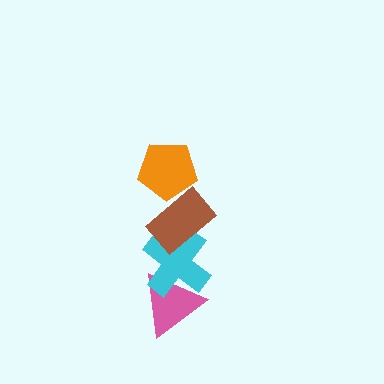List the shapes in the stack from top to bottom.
From top to bottom: the orange pentagon, the brown rectangle, the cyan cross, the pink triangle.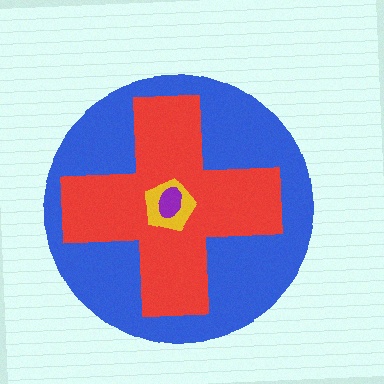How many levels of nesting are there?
4.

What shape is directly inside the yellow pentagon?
The purple ellipse.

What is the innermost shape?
The purple ellipse.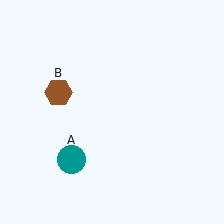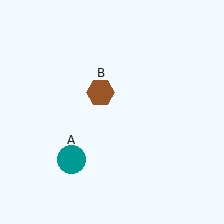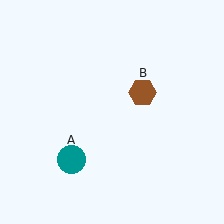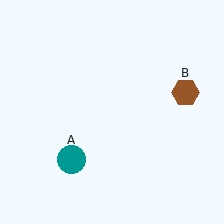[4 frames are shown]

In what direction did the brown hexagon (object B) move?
The brown hexagon (object B) moved right.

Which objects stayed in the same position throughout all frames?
Teal circle (object A) remained stationary.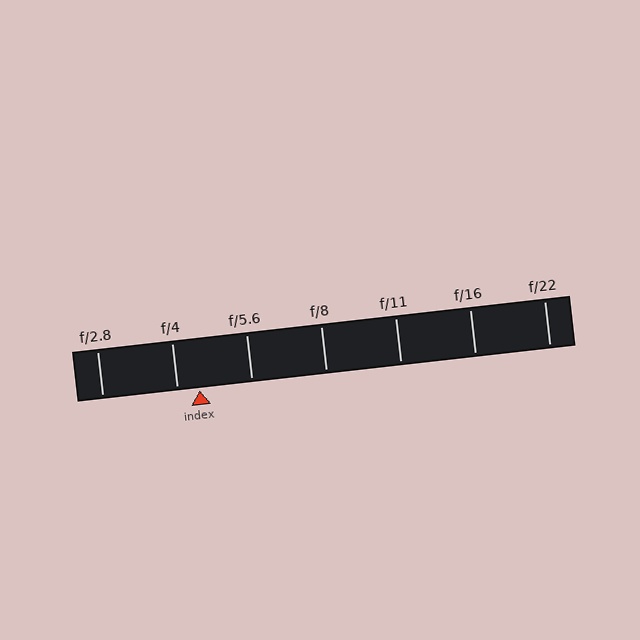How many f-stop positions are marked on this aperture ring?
There are 7 f-stop positions marked.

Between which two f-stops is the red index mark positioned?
The index mark is between f/4 and f/5.6.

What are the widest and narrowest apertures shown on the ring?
The widest aperture shown is f/2.8 and the narrowest is f/22.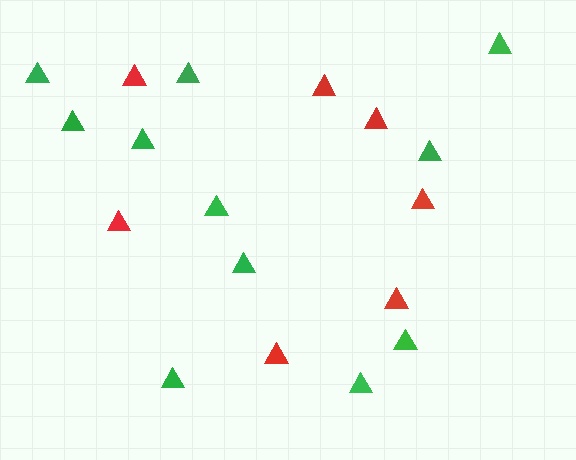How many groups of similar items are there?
There are 2 groups: one group of red triangles (7) and one group of green triangles (11).